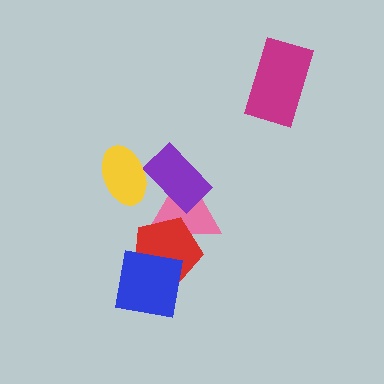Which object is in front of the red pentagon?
The blue square is in front of the red pentagon.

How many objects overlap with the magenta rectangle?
0 objects overlap with the magenta rectangle.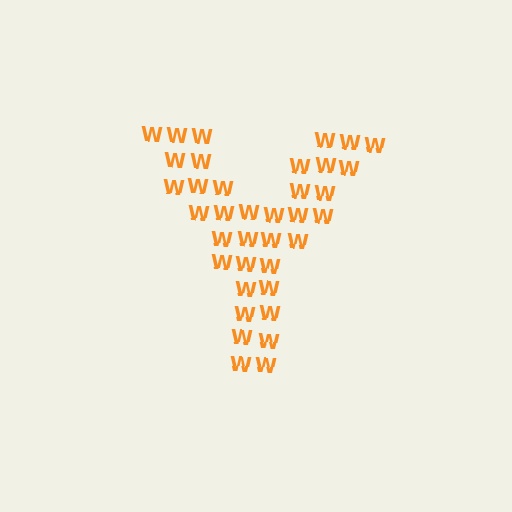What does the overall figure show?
The overall figure shows the letter Y.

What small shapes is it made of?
It is made of small letter W's.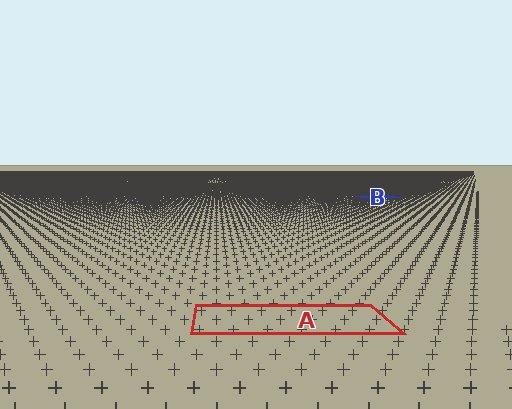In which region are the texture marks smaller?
The texture marks are smaller in region B, because it is farther away.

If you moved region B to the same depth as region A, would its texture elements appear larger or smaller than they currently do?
They would appear larger. At a closer depth, the same texture elements are projected at a bigger on-screen size.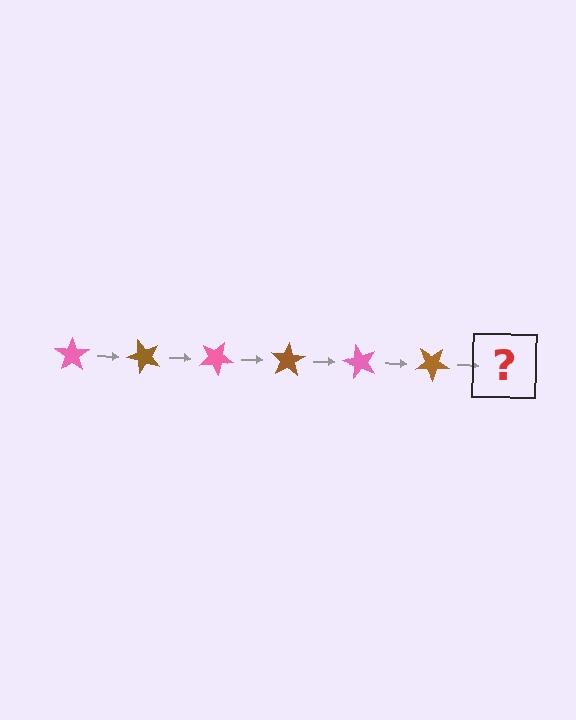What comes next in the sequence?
The next element should be a pink star, rotated 300 degrees from the start.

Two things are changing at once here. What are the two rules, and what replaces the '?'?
The two rules are that it rotates 50 degrees each step and the color cycles through pink and brown. The '?' should be a pink star, rotated 300 degrees from the start.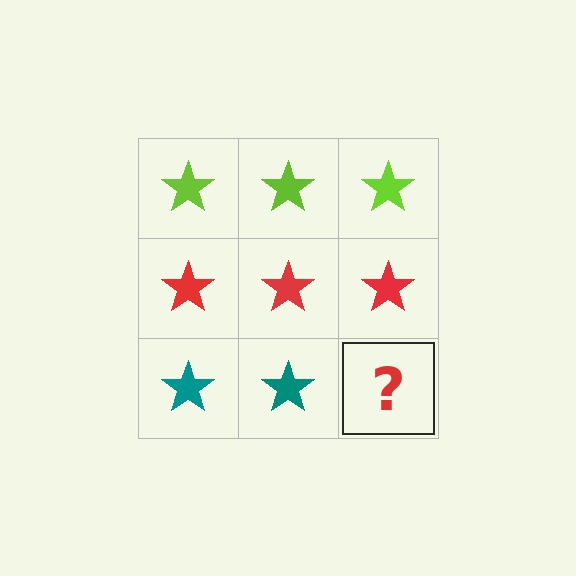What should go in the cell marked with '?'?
The missing cell should contain a teal star.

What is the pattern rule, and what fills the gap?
The rule is that each row has a consistent color. The gap should be filled with a teal star.